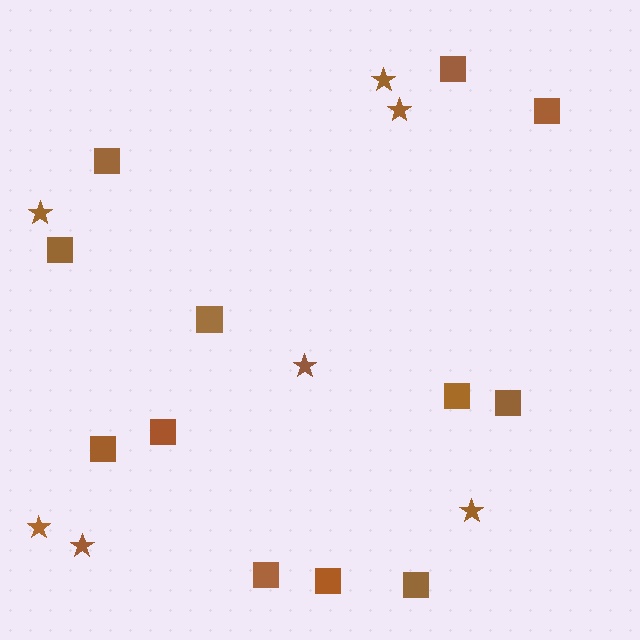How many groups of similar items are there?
There are 2 groups: one group of squares (12) and one group of stars (7).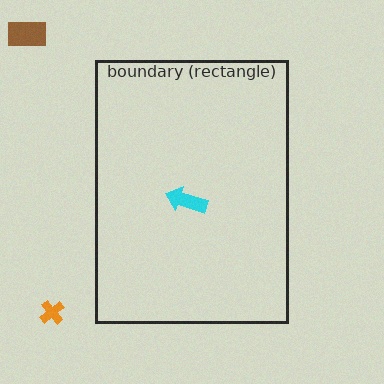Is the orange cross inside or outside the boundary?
Outside.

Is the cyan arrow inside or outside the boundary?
Inside.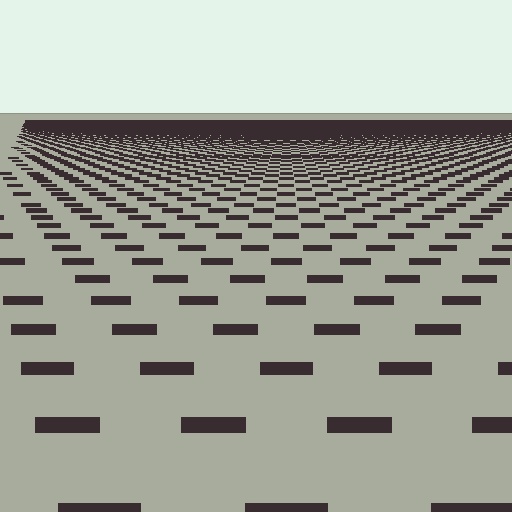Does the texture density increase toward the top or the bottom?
Density increases toward the top.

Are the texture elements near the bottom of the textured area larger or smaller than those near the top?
Larger. Near the bottom, elements are closer to the viewer and appear at a bigger on-screen size.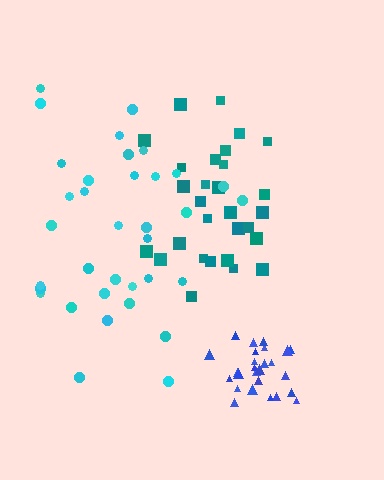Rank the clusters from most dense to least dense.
blue, teal, cyan.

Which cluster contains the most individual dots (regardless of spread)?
Cyan (35).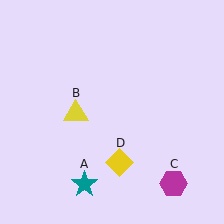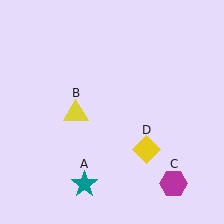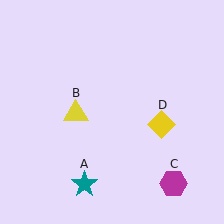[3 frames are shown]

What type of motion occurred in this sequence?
The yellow diamond (object D) rotated counterclockwise around the center of the scene.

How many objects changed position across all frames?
1 object changed position: yellow diamond (object D).